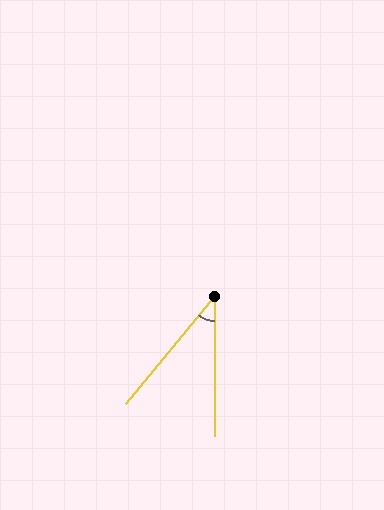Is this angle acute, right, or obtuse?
It is acute.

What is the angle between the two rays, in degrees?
Approximately 39 degrees.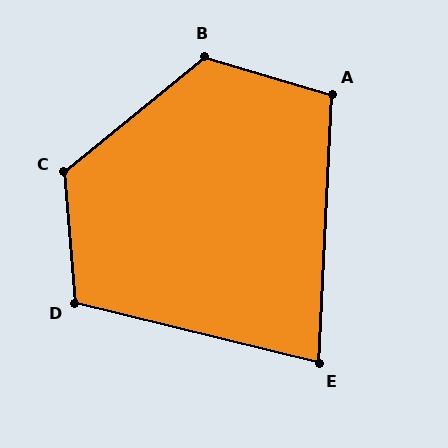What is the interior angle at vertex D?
Approximately 109 degrees (obtuse).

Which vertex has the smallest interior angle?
E, at approximately 79 degrees.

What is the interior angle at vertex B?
Approximately 124 degrees (obtuse).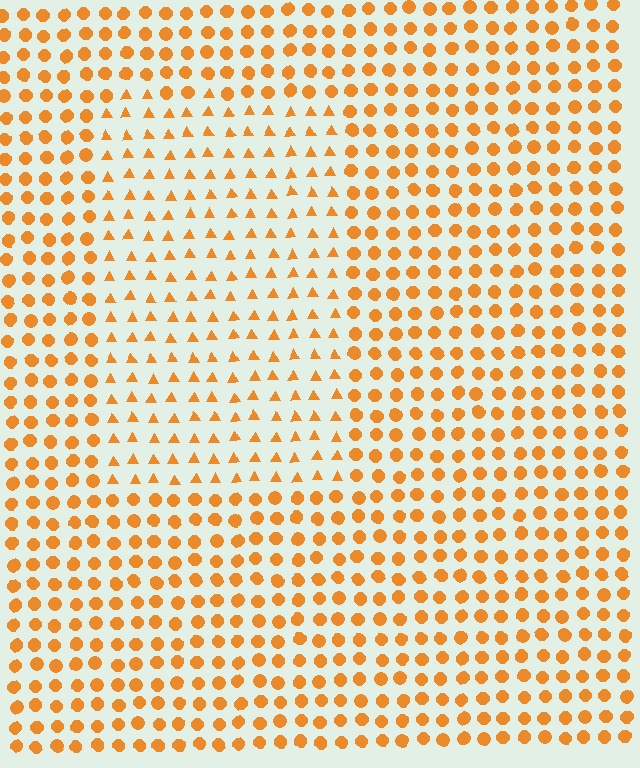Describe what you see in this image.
The image is filled with small orange elements arranged in a uniform grid. A rectangle-shaped region contains triangles, while the surrounding area contains circles. The boundary is defined purely by the change in element shape.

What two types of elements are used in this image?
The image uses triangles inside the rectangle region and circles outside it.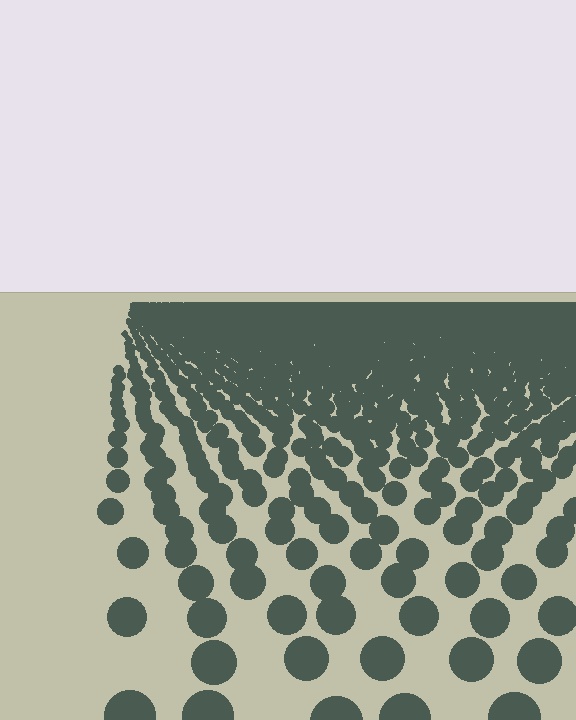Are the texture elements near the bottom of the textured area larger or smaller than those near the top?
Larger. Near the bottom, elements are closer to the viewer and appear at a bigger on-screen size.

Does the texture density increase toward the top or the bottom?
Density increases toward the top.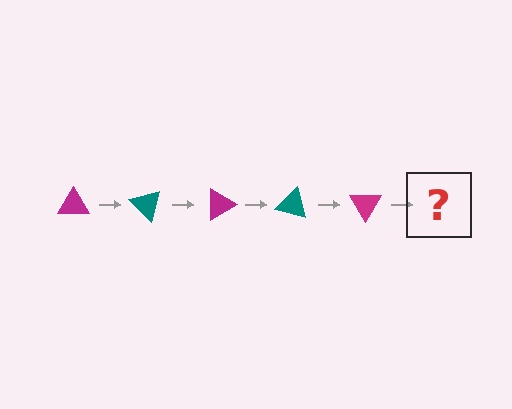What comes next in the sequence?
The next element should be a teal triangle, rotated 225 degrees from the start.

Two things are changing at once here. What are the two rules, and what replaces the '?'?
The two rules are that it rotates 45 degrees each step and the color cycles through magenta and teal. The '?' should be a teal triangle, rotated 225 degrees from the start.